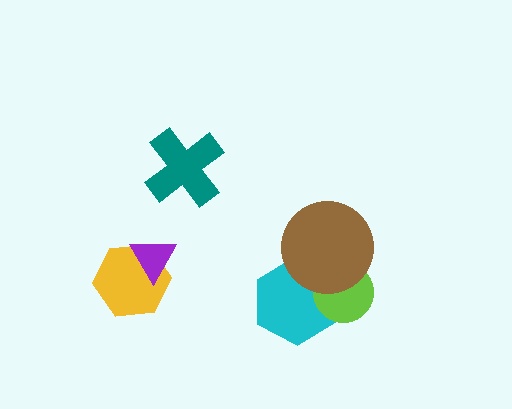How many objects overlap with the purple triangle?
1 object overlaps with the purple triangle.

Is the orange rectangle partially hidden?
Yes, it is partially covered by another shape.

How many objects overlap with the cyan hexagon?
3 objects overlap with the cyan hexagon.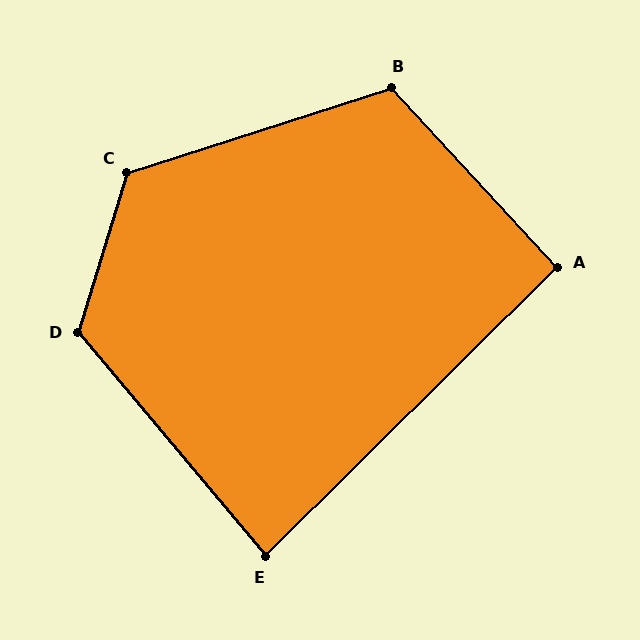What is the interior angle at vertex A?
Approximately 92 degrees (approximately right).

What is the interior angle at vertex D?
Approximately 123 degrees (obtuse).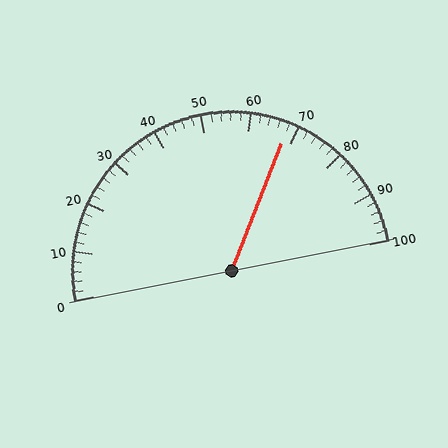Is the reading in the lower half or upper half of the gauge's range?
The reading is in the upper half of the range (0 to 100).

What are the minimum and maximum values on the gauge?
The gauge ranges from 0 to 100.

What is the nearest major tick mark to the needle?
The nearest major tick mark is 70.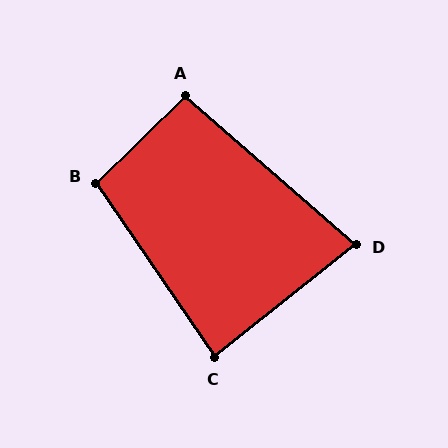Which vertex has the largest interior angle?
B, at approximately 100 degrees.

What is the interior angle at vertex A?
Approximately 94 degrees (approximately right).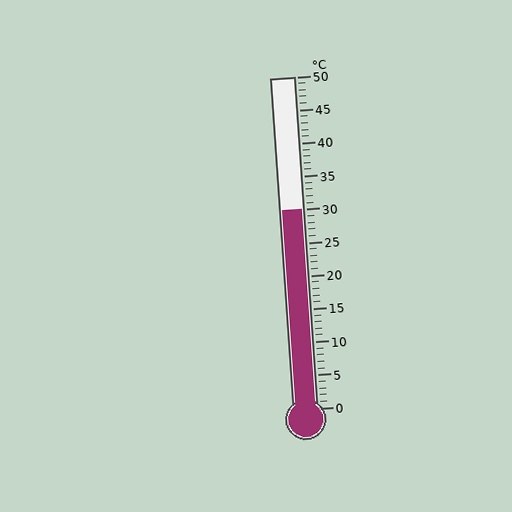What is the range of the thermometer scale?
The thermometer scale ranges from 0°C to 50°C.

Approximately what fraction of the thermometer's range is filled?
The thermometer is filled to approximately 60% of its range.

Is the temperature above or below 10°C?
The temperature is above 10°C.